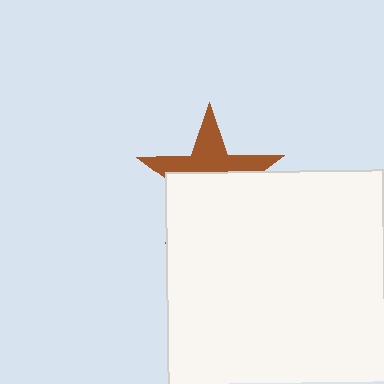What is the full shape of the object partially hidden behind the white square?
The partially hidden object is a brown star.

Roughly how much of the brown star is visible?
A small part of it is visible (roughly 43%).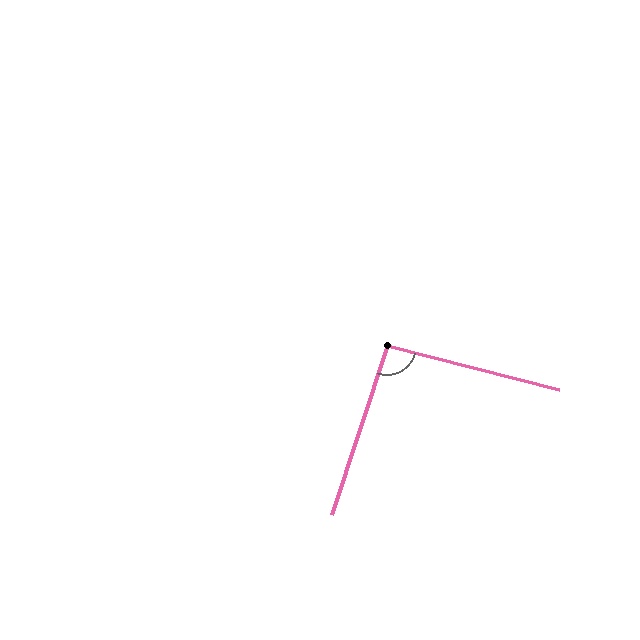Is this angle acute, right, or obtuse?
It is approximately a right angle.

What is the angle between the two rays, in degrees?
Approximately 94 degrees.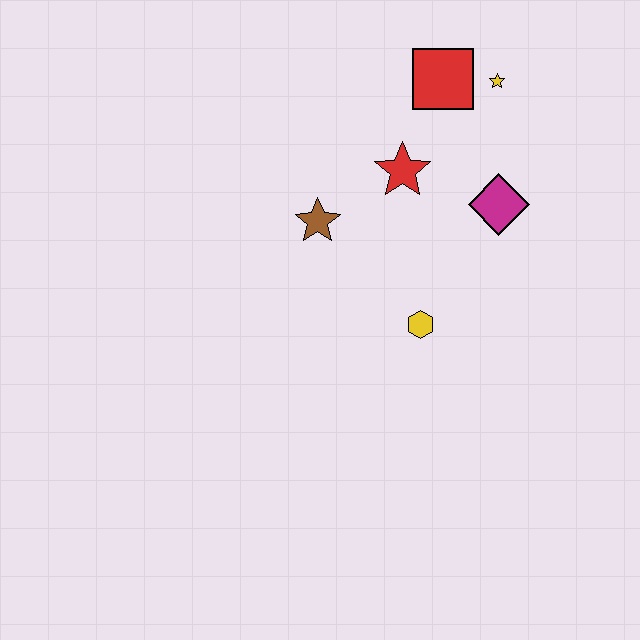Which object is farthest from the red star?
The yellow hexagon is farthest from the red star.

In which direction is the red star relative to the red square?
The red star is below the red square.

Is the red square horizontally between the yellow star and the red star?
Yes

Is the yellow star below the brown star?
No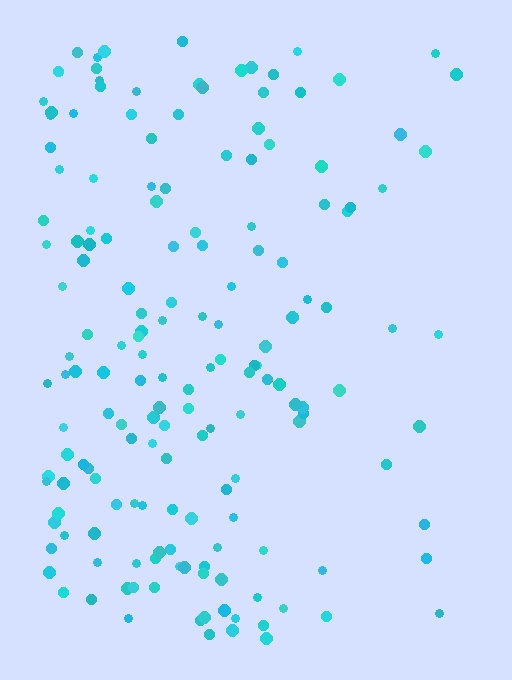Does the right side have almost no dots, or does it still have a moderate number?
Still a moderate number, just noticeably fewer than the left.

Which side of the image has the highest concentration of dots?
The left.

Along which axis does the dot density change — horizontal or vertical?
Horizontal.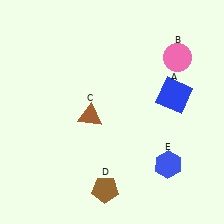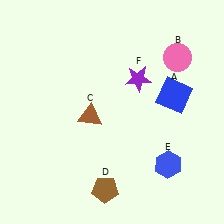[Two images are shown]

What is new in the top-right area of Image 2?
A purple star (F) was added in the top-right area of Image 2.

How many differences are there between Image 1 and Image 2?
There is 1 difference between the two images.